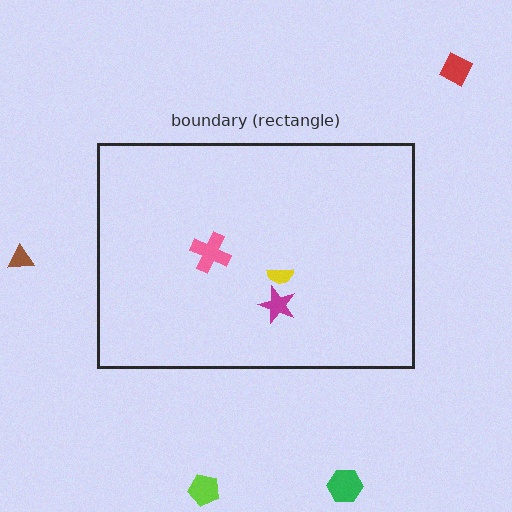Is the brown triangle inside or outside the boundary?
Outside.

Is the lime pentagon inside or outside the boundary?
Outside.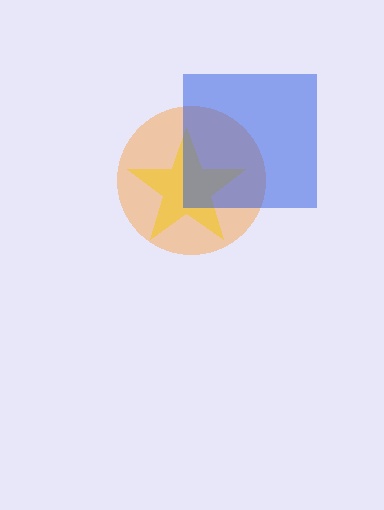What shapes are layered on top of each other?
The layered shapes are: an orange circle, a yellow star, a blue square.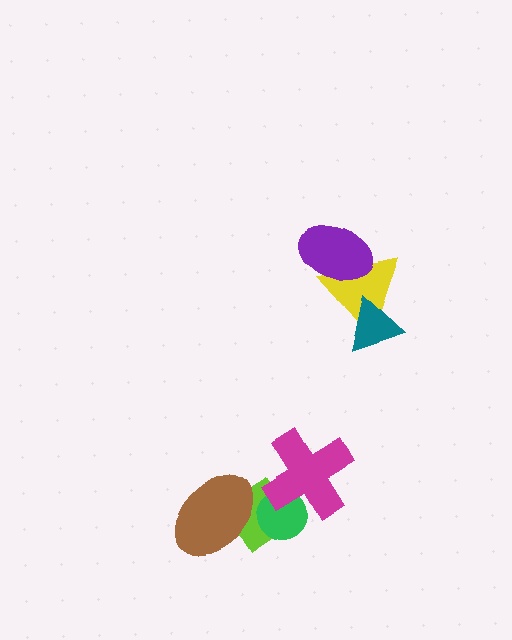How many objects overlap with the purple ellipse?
1 object overlaps with the purple ellipse.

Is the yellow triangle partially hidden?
Yes, it is partially covered by another shape.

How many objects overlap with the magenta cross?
2 objects overlap with the magenta cross.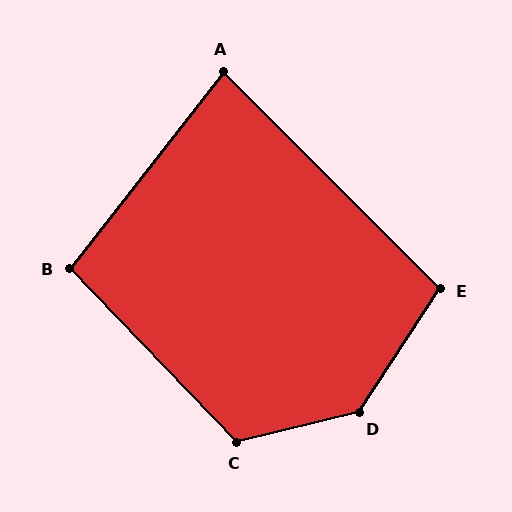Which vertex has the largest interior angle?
D, at approximately 137 degrees.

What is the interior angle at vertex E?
Approximately 102 degrees (obtuse).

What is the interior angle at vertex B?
Approximately 98 degrees (obtuse).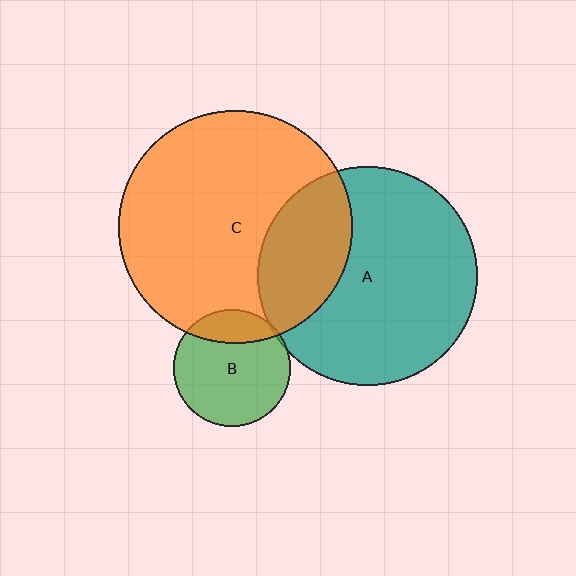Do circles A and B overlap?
Yes.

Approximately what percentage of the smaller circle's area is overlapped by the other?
Approximately 5%.